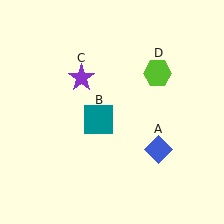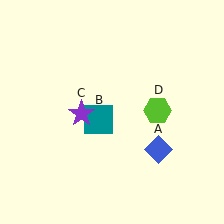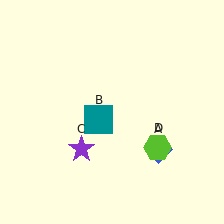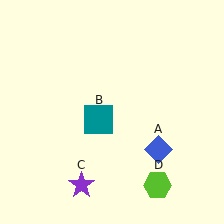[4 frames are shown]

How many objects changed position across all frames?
2 objects changed position: purple star (object C), lime hexagon (object D).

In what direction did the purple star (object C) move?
The purple star (object C) moved down.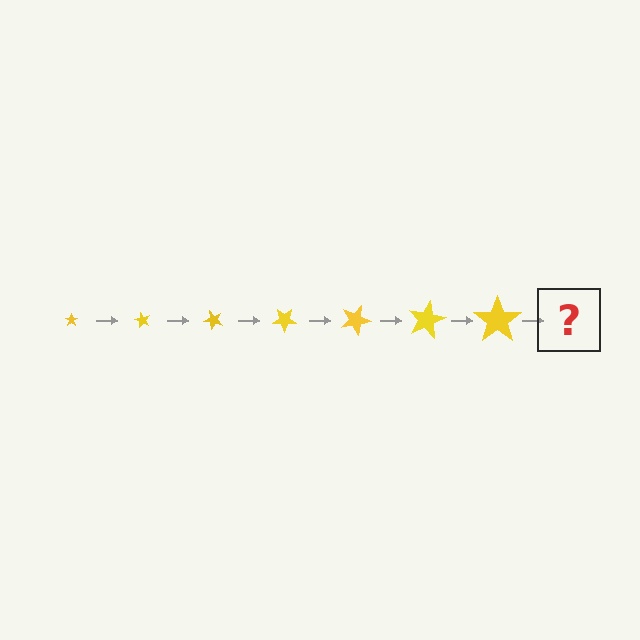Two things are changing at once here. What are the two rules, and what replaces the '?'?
The two rules are that the star grows larger each step and it rotates 60 degrees each step. The '?' should be a star, larger than the previous one and rotated 420 degrees from the start.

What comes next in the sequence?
The next element should be a star, larger than the previous one and rotated 420 degrees from the start.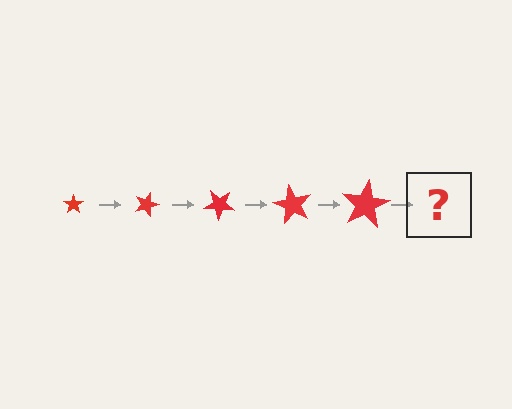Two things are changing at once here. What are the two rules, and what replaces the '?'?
The two rules are that the star grows larger each step and it rotates 20 degrees each step. The '?' should be a star, larger than the previous one and rotated 100 degrees from the start.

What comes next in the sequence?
The next element should be a star, larger than the previous one and rotated 100 degrees from the start.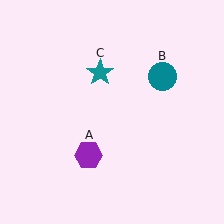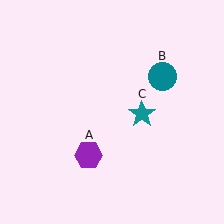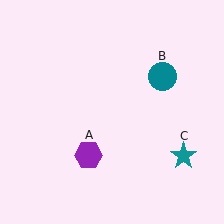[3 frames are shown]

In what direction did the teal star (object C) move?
The teal star (object C) moved down and to the right.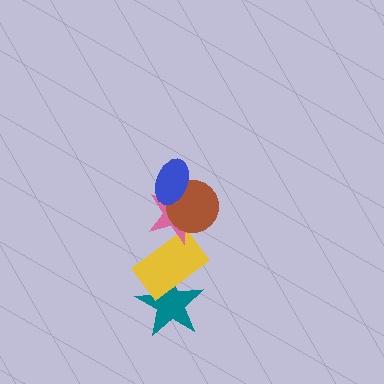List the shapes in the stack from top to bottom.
From top to bottom: the blue ellipse, the brown circle, the pink star, the yellow rectangle, the teal star.